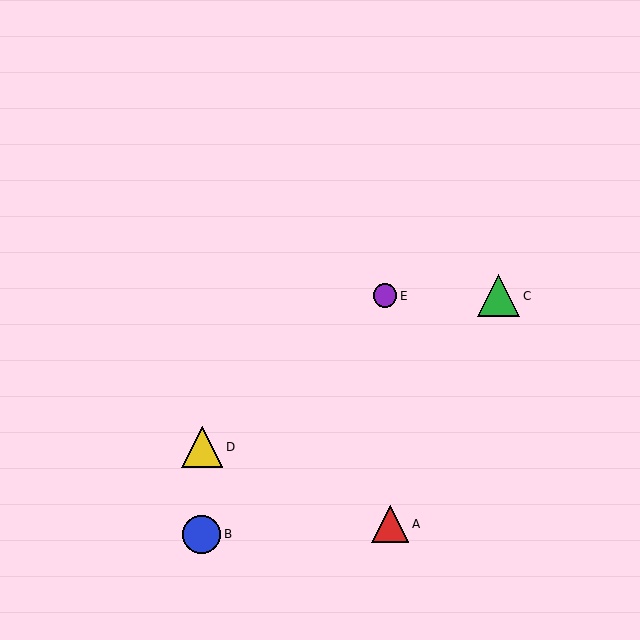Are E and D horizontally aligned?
No, E is at y≈296 and D is at y≈447.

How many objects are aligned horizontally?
2 objects (C, E) are aligned horizontally.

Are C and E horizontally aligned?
Yes, both are at y≈296.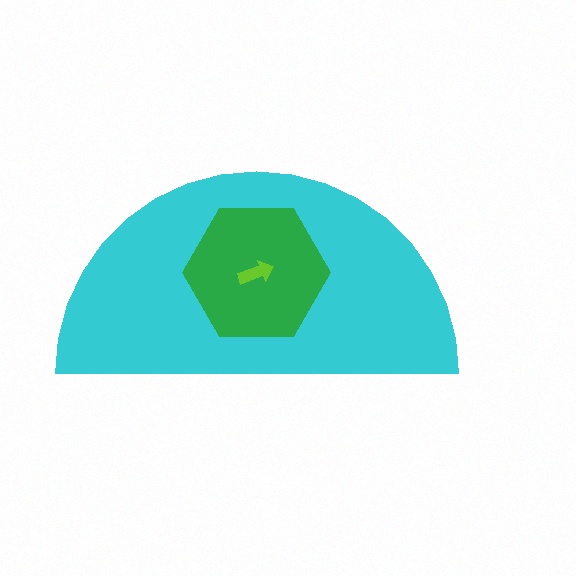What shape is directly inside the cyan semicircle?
The green hexagon.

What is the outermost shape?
The cyan semicircle.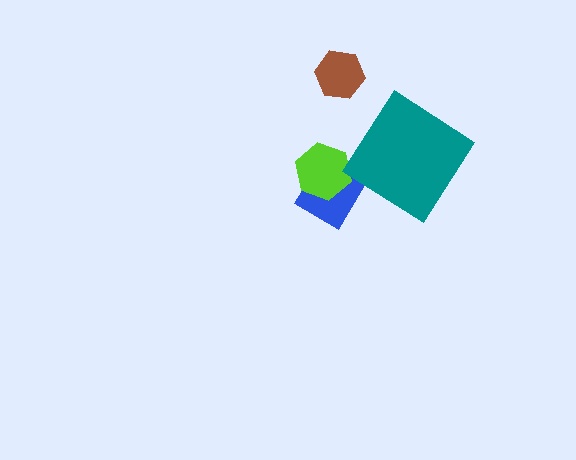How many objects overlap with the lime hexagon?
1 object overlaps with the lime hexagon.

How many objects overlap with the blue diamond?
1 object overlaps with the blue diamond.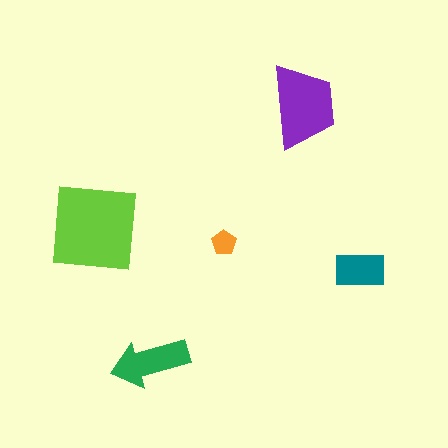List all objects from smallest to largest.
The orange pentagon, the teal rectangle, the green arrow, the purple trapezoid, the lime square.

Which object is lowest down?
The green arrow is bottommost.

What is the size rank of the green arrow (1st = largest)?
3rd.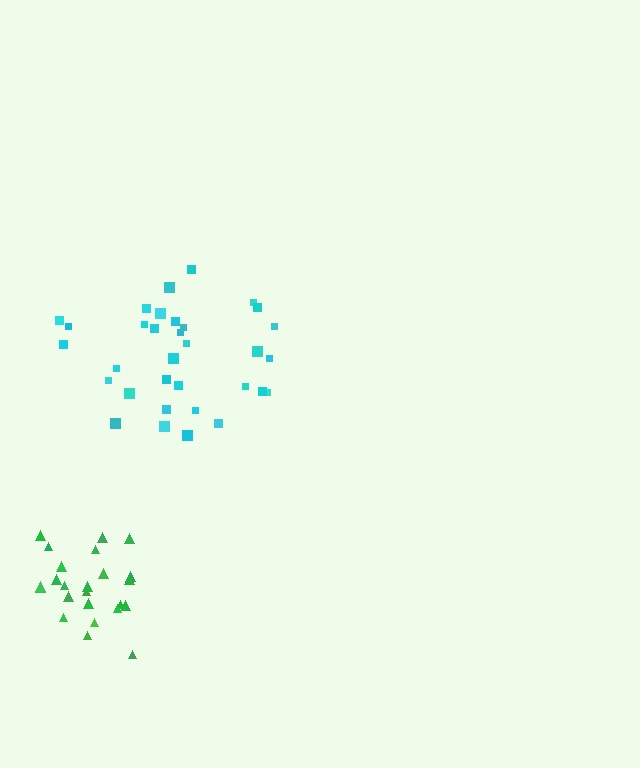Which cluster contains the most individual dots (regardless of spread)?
Cyan (33).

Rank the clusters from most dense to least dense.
green, cyan.